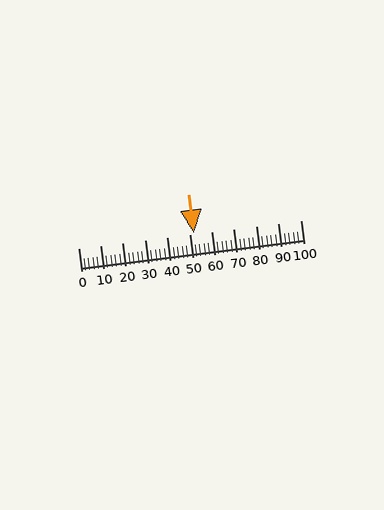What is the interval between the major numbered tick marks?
The major tick marks are spaced 10 units apart.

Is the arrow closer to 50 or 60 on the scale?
The arrow is closer to 50.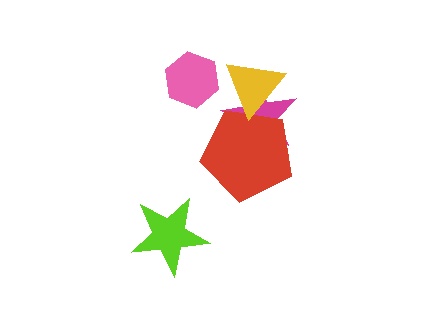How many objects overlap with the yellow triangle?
2 objects overlap with the yellow triangle.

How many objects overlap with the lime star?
0 objects overlap with the lime star.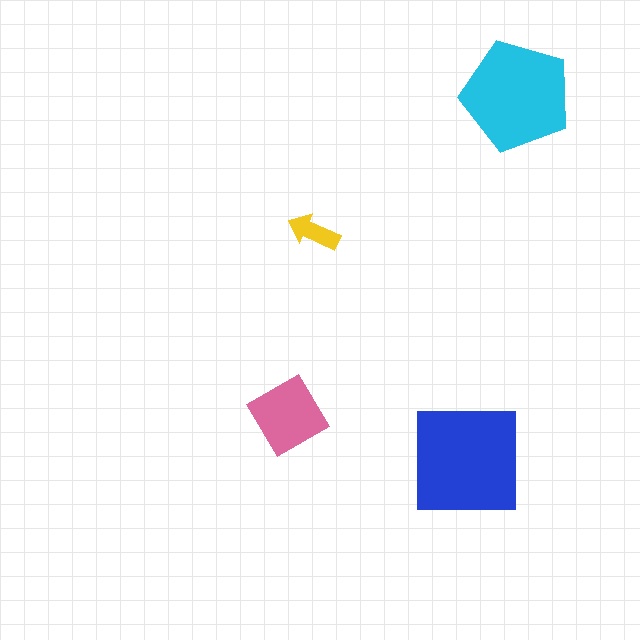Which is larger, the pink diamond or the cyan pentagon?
The cyan pentagon.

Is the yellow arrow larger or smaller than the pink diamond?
Smaller.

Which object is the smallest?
The yellow arrow.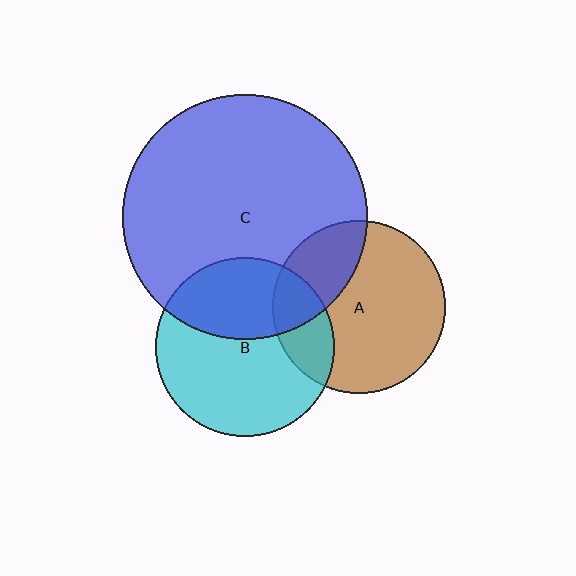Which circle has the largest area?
Circle C (blue).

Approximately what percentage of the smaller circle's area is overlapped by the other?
Approximately 30%.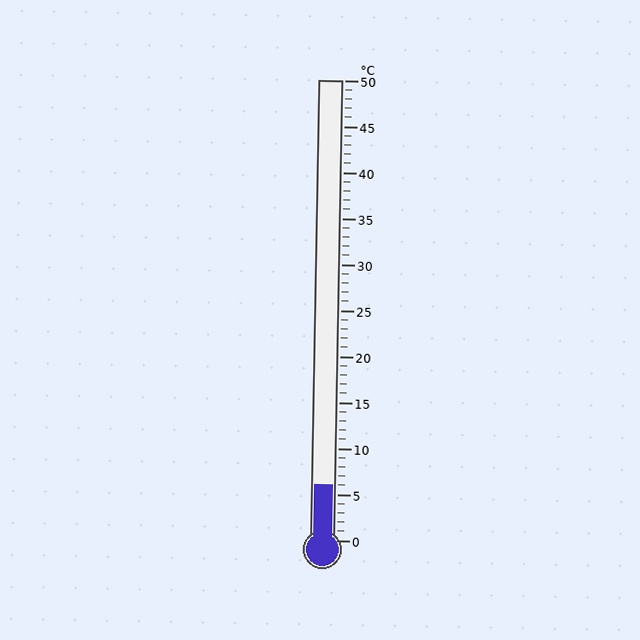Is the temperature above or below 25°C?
The temperature is below 25°C.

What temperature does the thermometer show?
The thermometer shows approximately 6°C.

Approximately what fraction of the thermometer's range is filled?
The thermometer is filled to approximately 10% of its range.